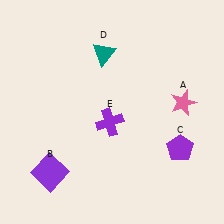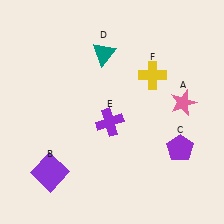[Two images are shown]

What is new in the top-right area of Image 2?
A yellow cross (F) was added in the top-right area of Image 2.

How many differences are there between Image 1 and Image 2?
There is 1 difference between the two images.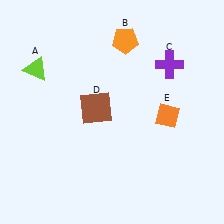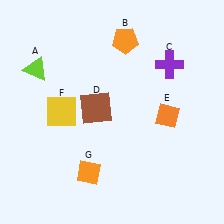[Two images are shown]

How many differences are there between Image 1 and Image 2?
There are 2 differences between the two images.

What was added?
A yellow square (F), an orange diamond (G) were added in Image 2.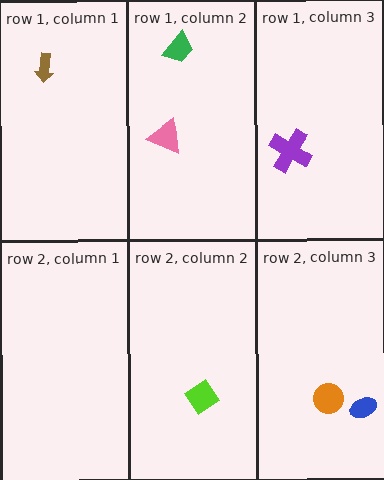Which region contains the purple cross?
The row 1, column 3 region.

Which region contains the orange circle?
The row 2, column 3 region.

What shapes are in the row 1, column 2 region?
The green trapezoid, the pink triangle.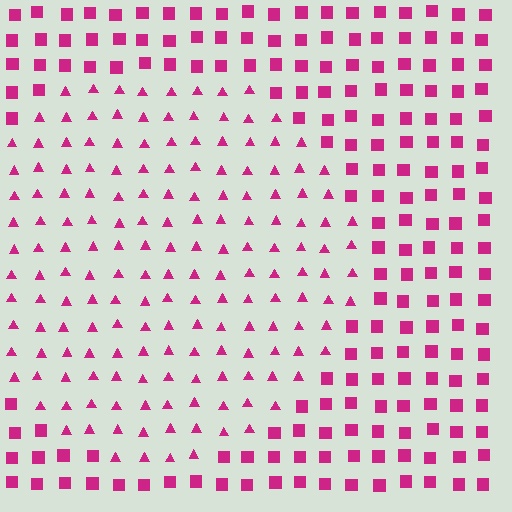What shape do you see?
I see a circle.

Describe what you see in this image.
The image is filled with small magenta elements arranged in a uniform grid. A circle-shaped region contains triangles, while the surrounding area contains squares. The boundary is defined purely by the change in element shape.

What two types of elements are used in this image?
The image uses triangles inside the circle region and squares outside it.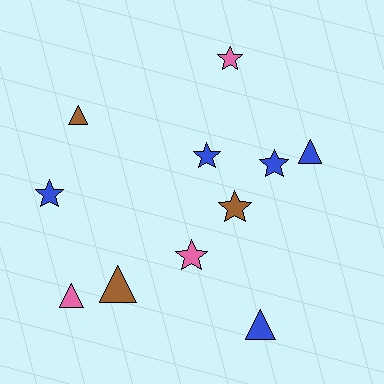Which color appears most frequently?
Blue, with 5 objects.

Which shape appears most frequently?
Star, with 6 objects.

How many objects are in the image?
There are 11 objects.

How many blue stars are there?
There are 3 blue stars.